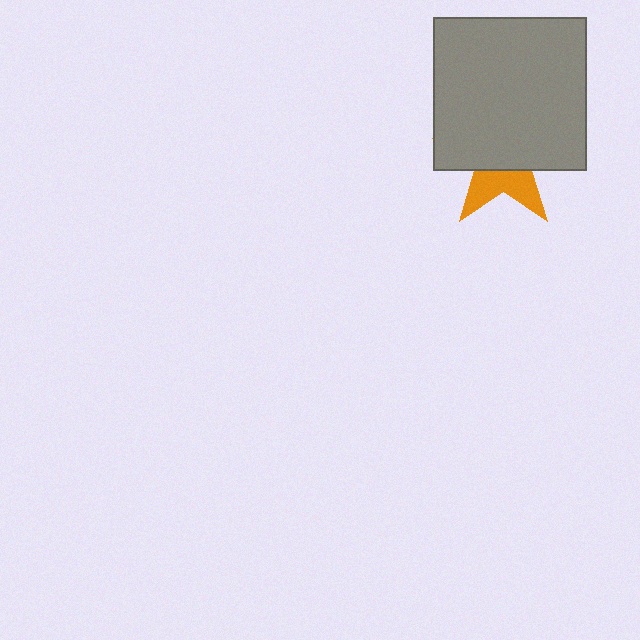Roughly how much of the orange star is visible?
A small part of it is visible (roughly 36%).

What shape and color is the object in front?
The object in front is a gray square.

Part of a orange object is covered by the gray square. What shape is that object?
It is a star.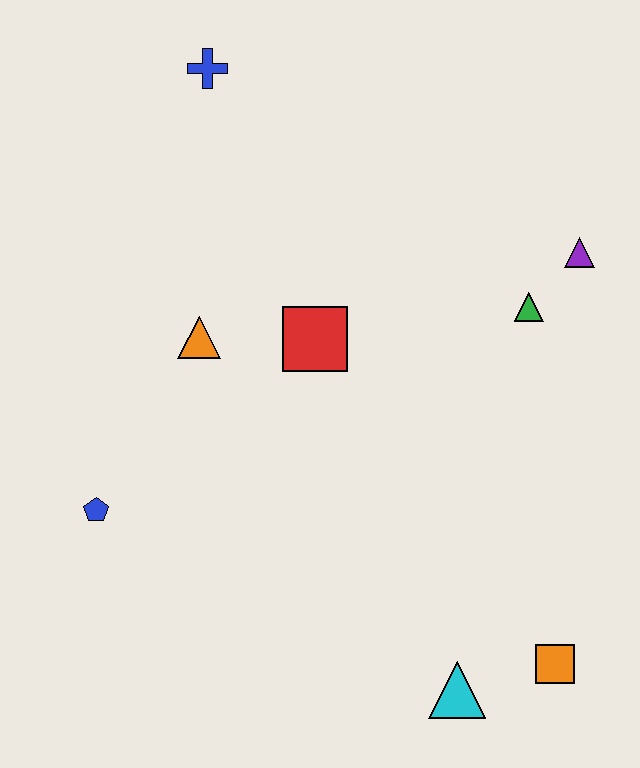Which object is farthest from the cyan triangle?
The blue cross is farthest from the cyan triangle.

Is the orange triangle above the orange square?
Yes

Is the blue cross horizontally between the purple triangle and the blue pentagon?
Yes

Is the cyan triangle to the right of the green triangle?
No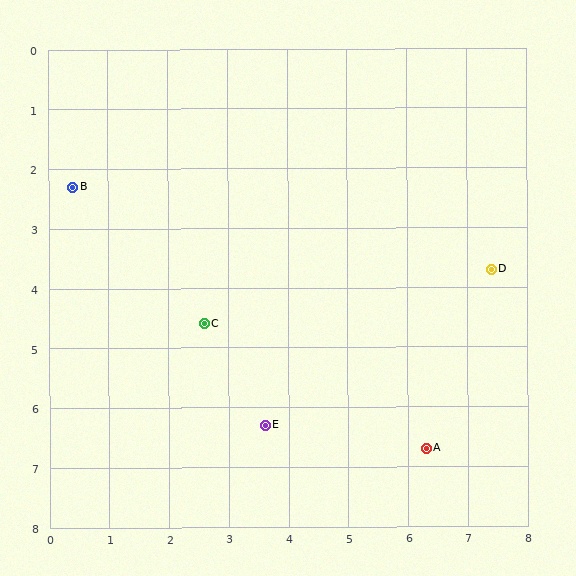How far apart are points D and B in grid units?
Points D and B are about 7.1 grid units apart.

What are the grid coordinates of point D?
Point D is at approximately (7.4, 3.7).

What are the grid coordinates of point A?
Point A is at approximately (6.3, 6.7).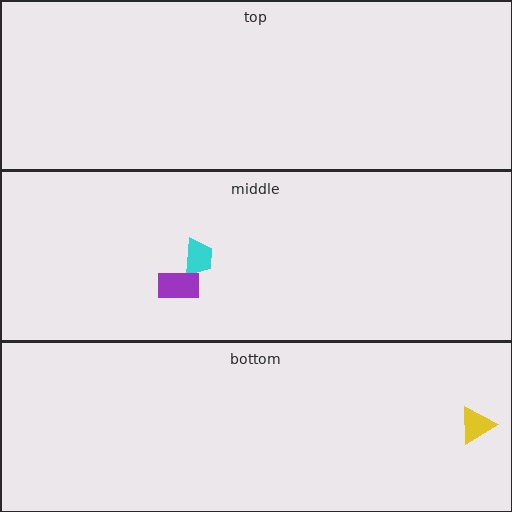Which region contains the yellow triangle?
The bottom region.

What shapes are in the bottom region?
The yellow triangle.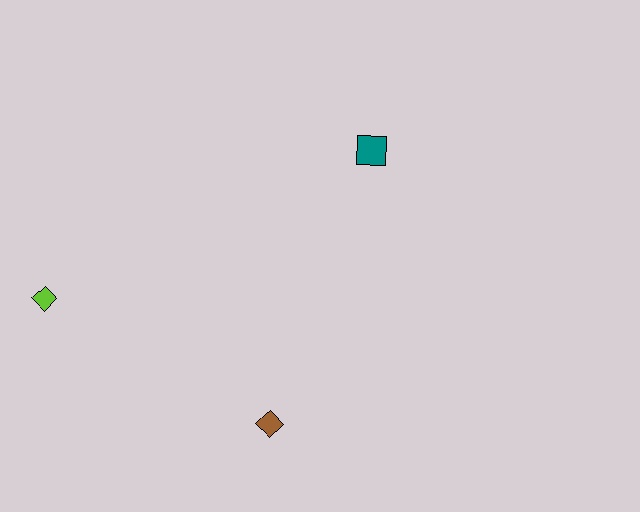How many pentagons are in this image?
There are no pentagons.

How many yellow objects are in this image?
There are no yellow objects.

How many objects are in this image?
There are 3 objects.